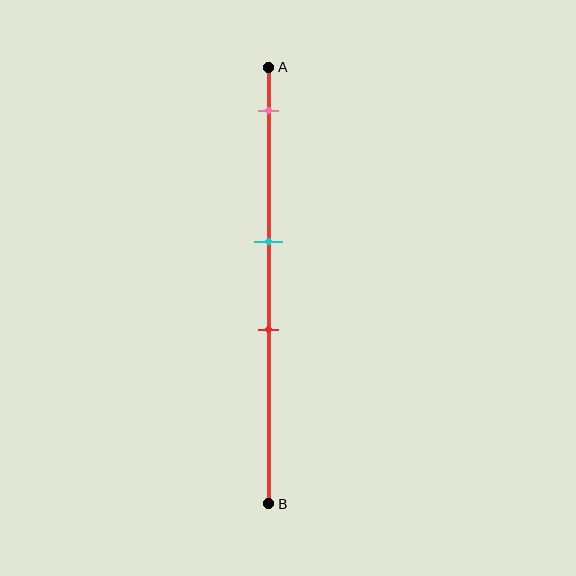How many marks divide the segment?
There are 3 marks dividing the segment.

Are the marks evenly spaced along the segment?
No, the marks are not evenly spaced.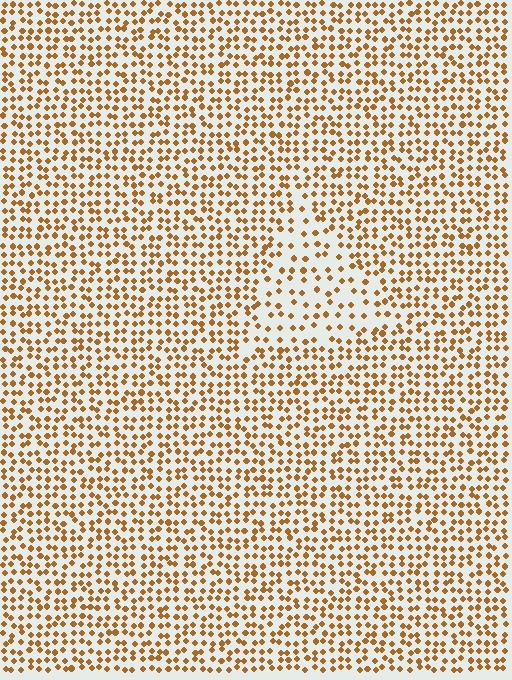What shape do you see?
I see a triangle.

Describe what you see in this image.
The image contains small brown elements arranged at two different densities. A triangle-shaped region is visible where the elements are less densely packed than the surrounding area.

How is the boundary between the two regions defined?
The boundary is defined by a change in element density (approximately 1.9x ratio). All elements are the same color, size, and shape.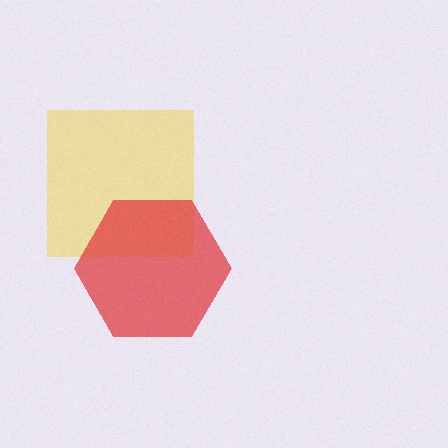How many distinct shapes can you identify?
There are 2 distinct shapes: a yellow square, a red hexagon.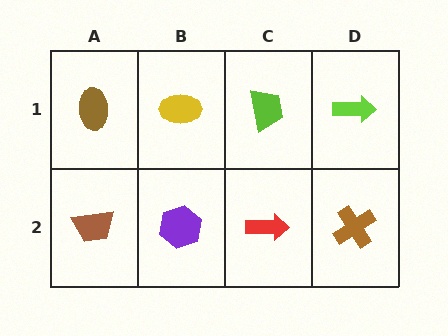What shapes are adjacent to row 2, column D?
A lime arrow (row 1, column D), a red arrow (row 2, column C).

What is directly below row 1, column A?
A brown trapezoid.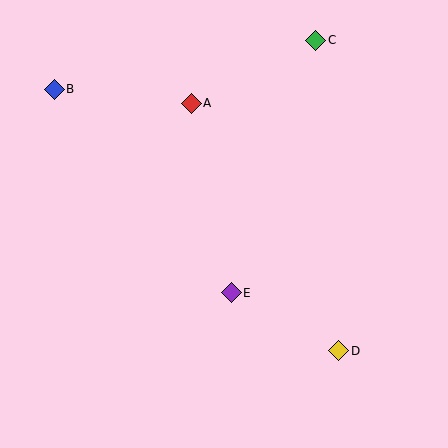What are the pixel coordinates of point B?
Point B is at (54, 89).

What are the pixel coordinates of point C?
Point C is at (316, 40).